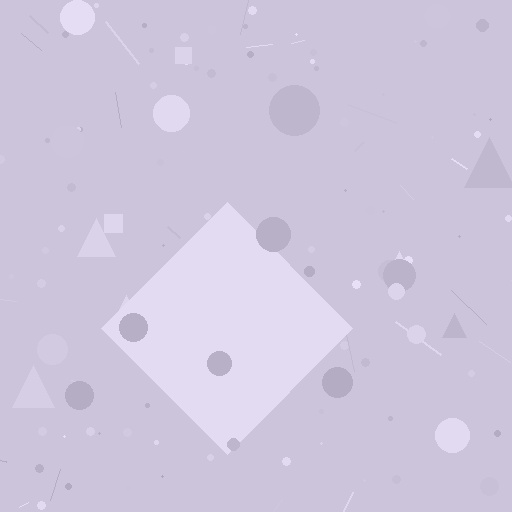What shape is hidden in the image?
A diamond is hidden in the image.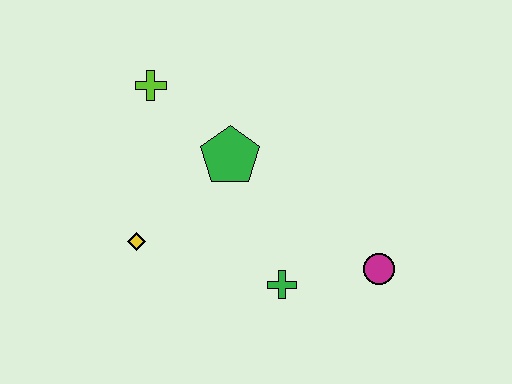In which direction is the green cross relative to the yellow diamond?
The green cross is to the right of the yellow diamond.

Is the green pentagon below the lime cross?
Yes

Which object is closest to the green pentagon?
The lime cross is closest to the green pentagon.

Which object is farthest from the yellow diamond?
The magenta circle is farthest from the yellow diamond.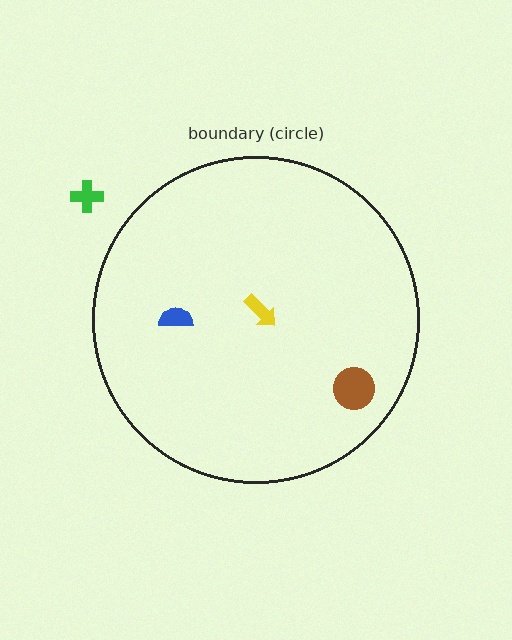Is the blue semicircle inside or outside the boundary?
Inside.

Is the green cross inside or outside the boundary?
Outside.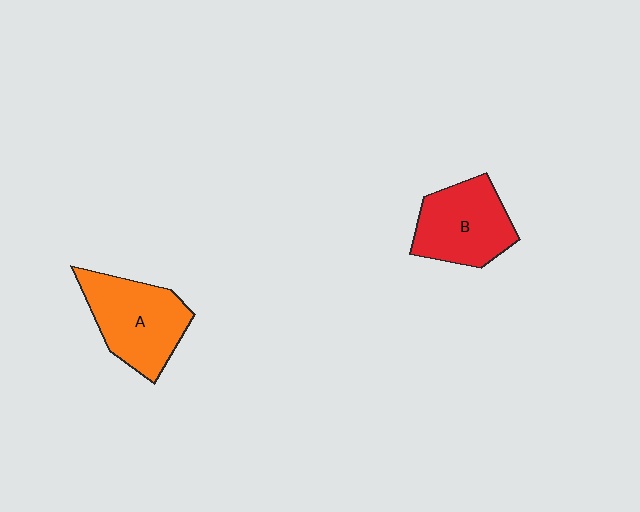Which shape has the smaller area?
Shape B (red).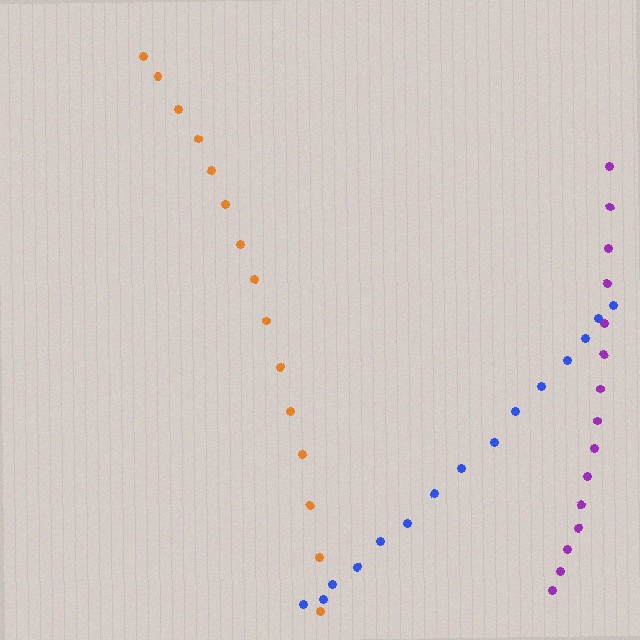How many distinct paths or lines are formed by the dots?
There are 3 distinct paths.